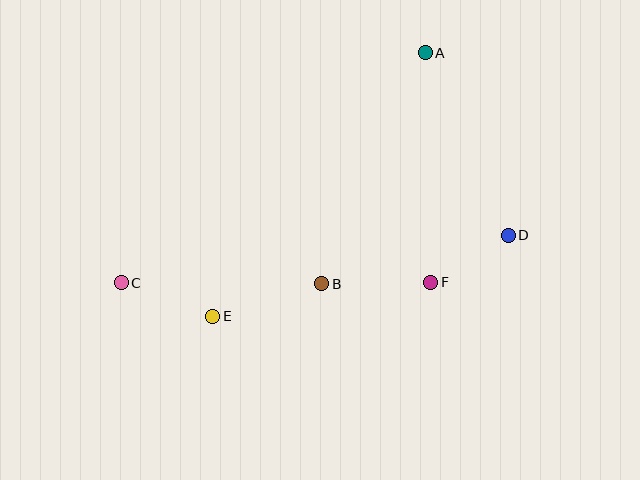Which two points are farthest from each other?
Points C and D are farthest from each other.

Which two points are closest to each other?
Points D and F are closest to each other.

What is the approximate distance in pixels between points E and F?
The distance between E and F is approximately 221 pixels.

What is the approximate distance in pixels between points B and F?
The distance between B and F is approximately 109 pixels.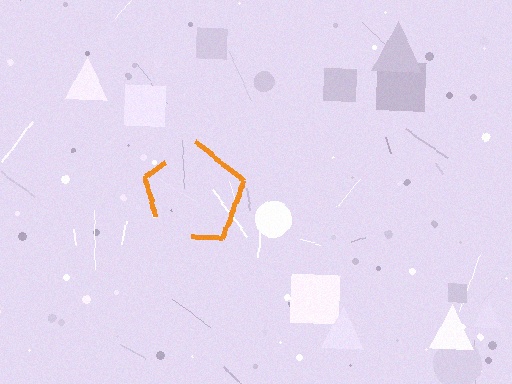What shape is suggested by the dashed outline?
The dashed outline suggests a pentagon.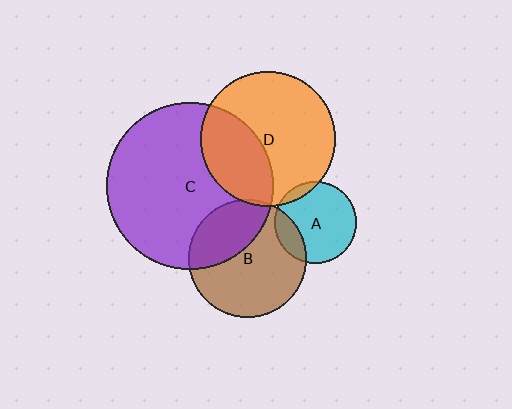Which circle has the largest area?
Circle C (purple).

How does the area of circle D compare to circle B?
Approximately 1.3 times.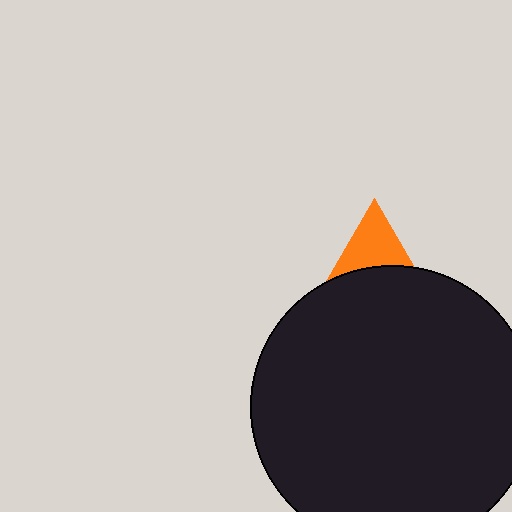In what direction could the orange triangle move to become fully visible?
The orange triangle could move up. That would shift it out from behind the black circle entirely.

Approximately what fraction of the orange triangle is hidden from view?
Roughly 65% of the orange triangle is hidden behind the black circle.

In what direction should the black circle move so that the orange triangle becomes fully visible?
The black circle should move down. That is the shortest direction to clear the overlap and leave the orange triangle fully visible.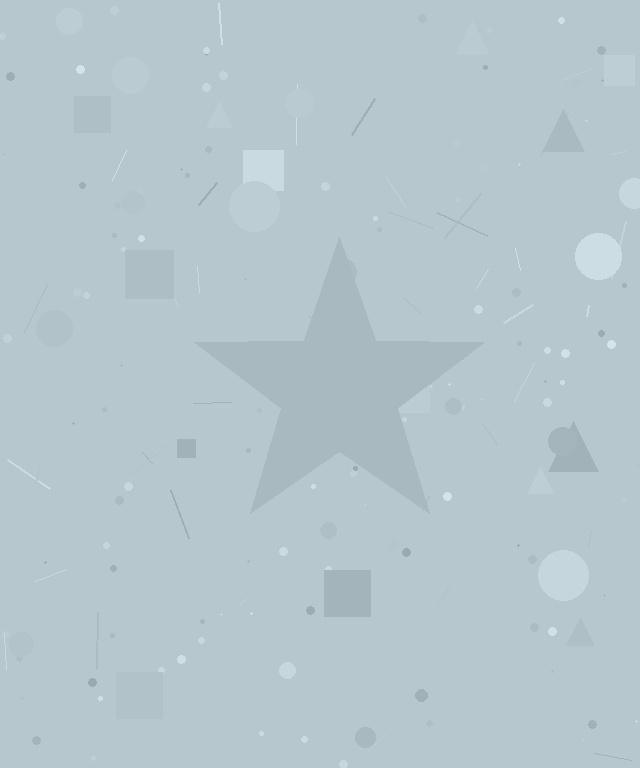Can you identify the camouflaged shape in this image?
The camouflaged shape is a star.